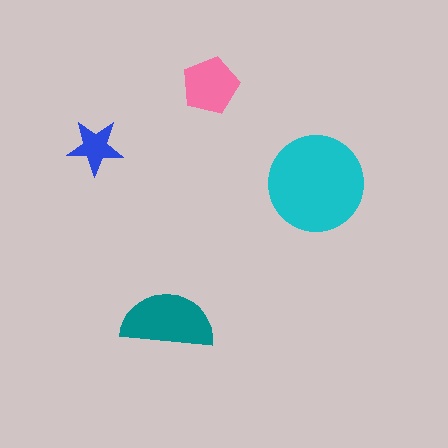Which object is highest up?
The pink pentagon is topmost.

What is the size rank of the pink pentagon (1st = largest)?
3rd.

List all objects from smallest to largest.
The blue star, the pink pentagon, the teal semicircle, the cyan circle.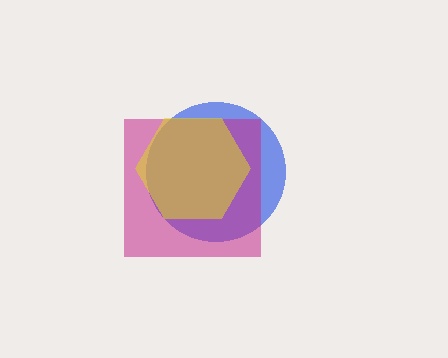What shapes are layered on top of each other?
The layered shapes are: a blue circle, a magenta square, a yellow hexagon.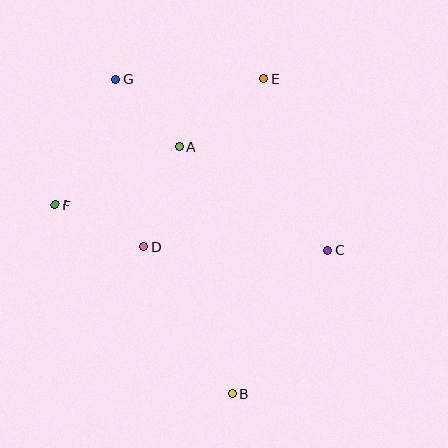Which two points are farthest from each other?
Points B and G are farthest from each other.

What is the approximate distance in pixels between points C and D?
The distance between C and D is approximately 184 pixels.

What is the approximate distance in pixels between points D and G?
The distance between D and G is approximately 170 pixels.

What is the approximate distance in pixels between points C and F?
The distance between C and F is approximately 277 pixels.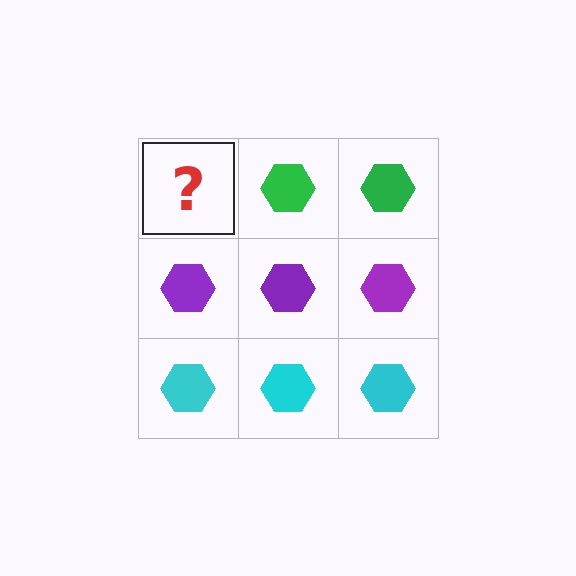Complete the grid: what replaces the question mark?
The question mark should be replaced with a green hexagon.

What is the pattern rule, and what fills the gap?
The rule is that each row has a consistent color. The gap should be filled with a green hexagon.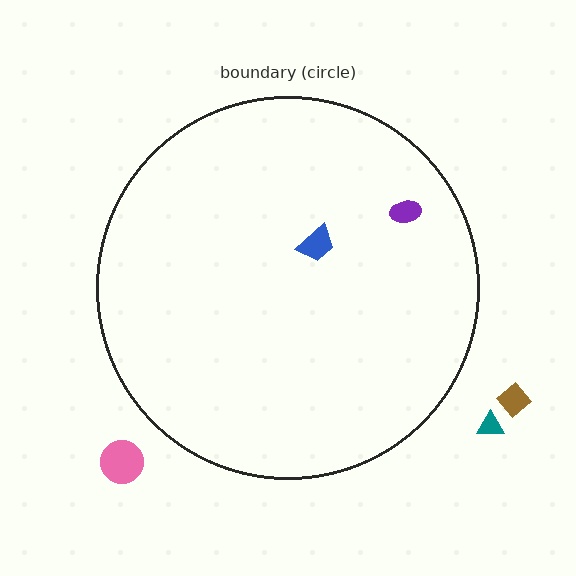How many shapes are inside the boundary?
2 inside, 3 outside.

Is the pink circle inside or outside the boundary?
Outside.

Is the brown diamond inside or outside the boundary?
Outside.